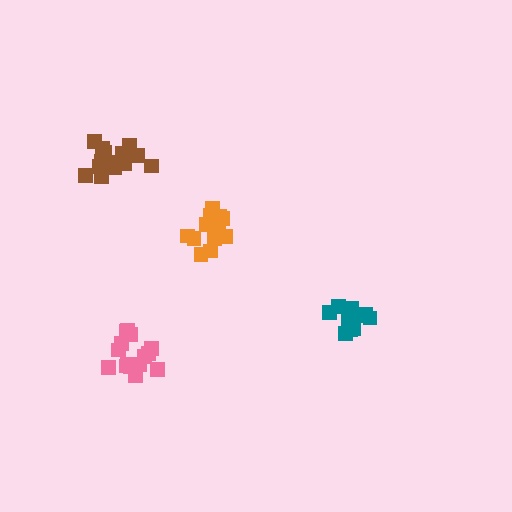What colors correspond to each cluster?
The clusters are colored: teal, pink, orange, brown.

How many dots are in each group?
Group 1: 14 dots, Group 2: 16 dots, Group 3: 16 dots, Group 4: 16 dots (62 total).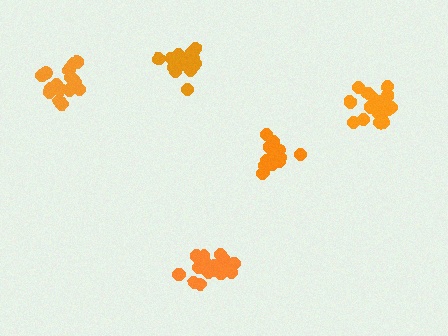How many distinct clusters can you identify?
There are 5 distinct clusters.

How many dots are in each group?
Group 1: 18 dots, Group 2: 16 dots, Group 3: 20 dots, Group 4: 18 dots, Group 5: 19 dots (91 total).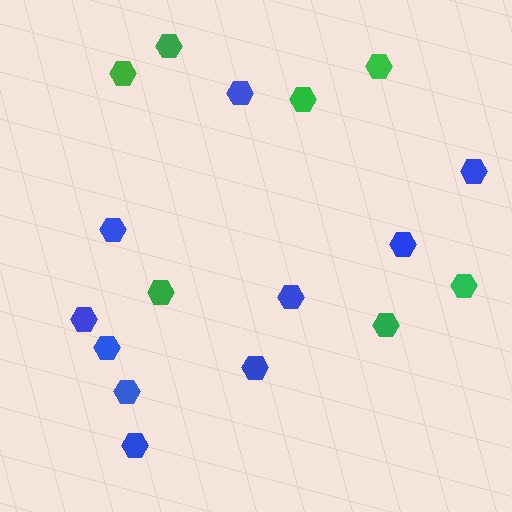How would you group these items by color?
There are 2 groups: one group of blue hexagons (10) and one group of green hexagons (7).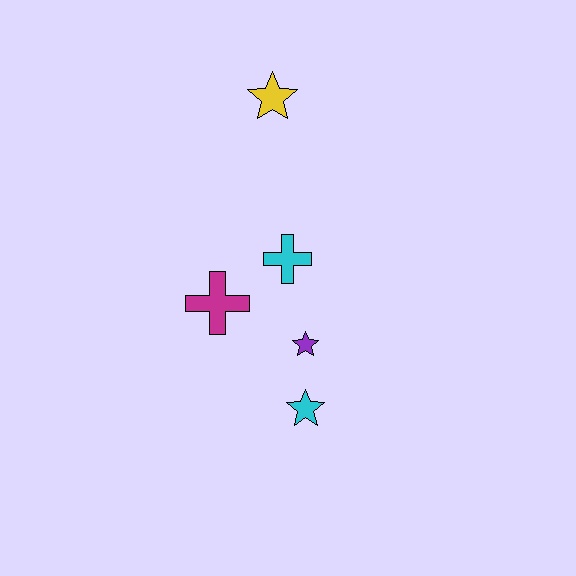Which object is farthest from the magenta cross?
The yellow star is farthest from the magenta cross.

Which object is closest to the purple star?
The cyan star is closest to the purple star.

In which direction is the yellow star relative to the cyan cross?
The yellow star is above the cyan cross.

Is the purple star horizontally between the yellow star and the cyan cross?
No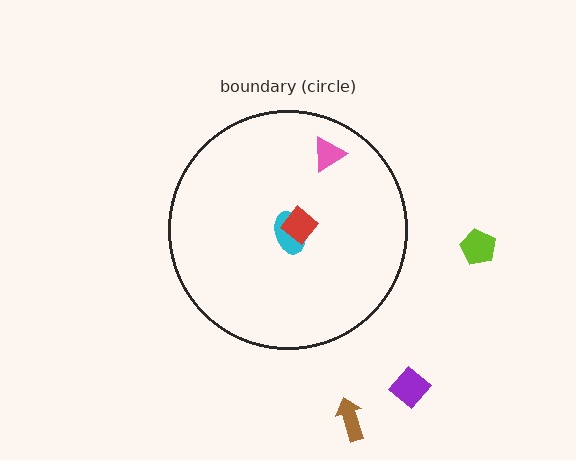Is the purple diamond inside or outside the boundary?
Outside.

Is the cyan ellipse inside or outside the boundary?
Inside.